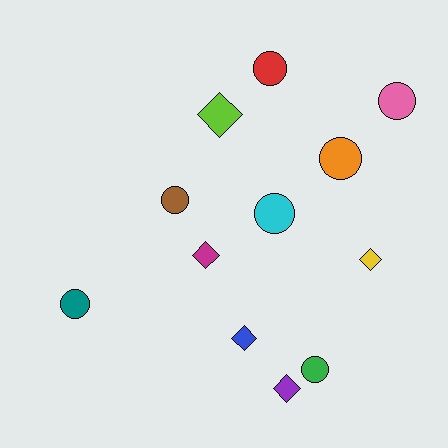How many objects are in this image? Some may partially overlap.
There are 12 objects.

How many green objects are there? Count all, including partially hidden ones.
There is 1 green object.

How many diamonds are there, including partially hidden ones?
There are 5 diamonds.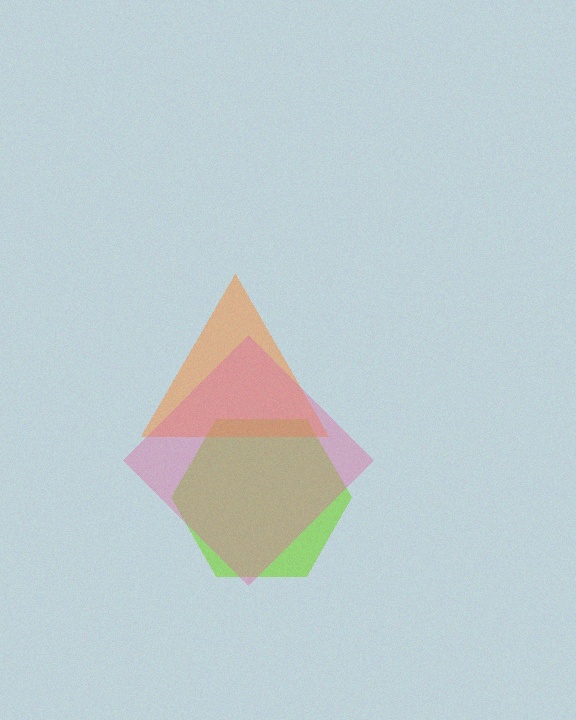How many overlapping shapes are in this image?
There are 3 overlapping shapes in the image.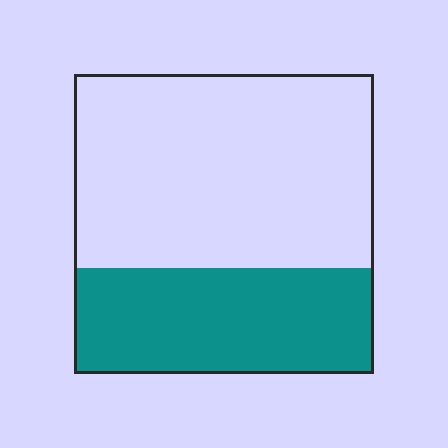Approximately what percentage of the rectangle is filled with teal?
Approximately 35%.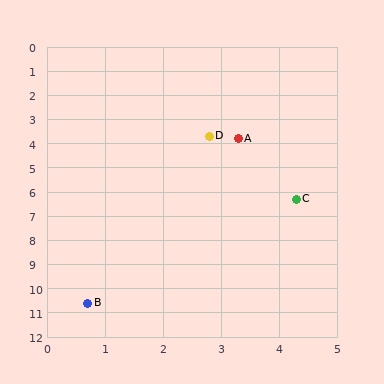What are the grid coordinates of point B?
Point B is at approximately (0.7, 10.6).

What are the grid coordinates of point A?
Point A is at approximately (3.3, 3.8).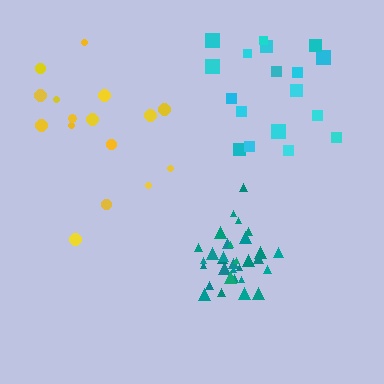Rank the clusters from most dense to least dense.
teal, cyan, yellow.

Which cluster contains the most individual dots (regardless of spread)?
Teal (32).